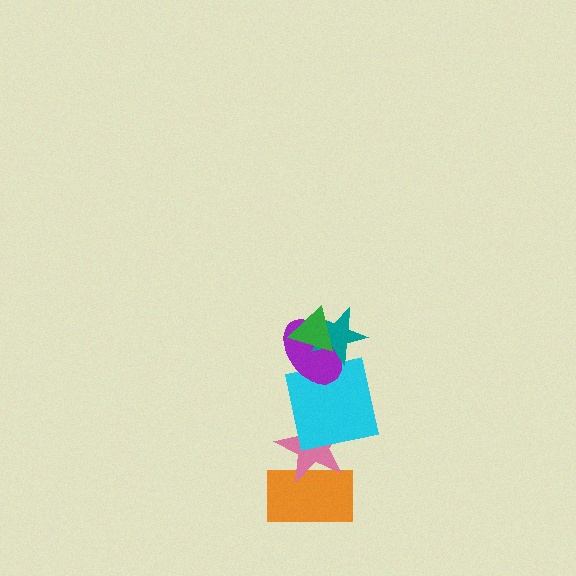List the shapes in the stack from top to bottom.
From top to bottom: the green triangle, the teal star, the purple ellipse, the cyan square, the pink star, the orange rectangle.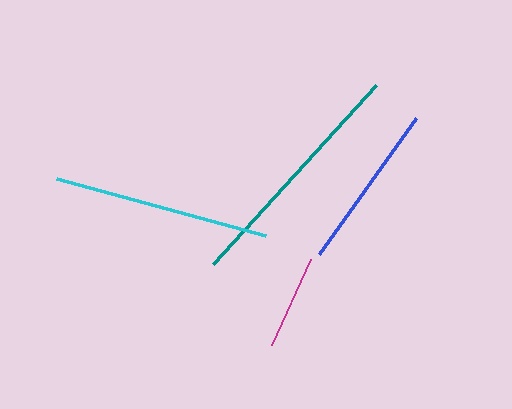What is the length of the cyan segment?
The cyan segment is approximately 216 pixels long.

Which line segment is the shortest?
The magenta line is the shortest at approximately 95 pixels.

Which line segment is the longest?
The teal line is the longest at approximately 242 pixels.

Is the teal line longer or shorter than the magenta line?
The teal line is longer than the magenta line.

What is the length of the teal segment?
The teal segment is approximately 242 pixels long.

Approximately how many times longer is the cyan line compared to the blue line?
The cyan line is approximately 1.3 times the length of the blue line.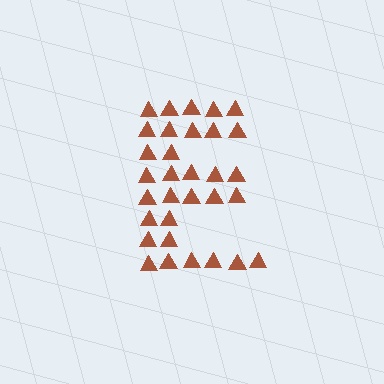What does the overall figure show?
The overall figure shows the letter E.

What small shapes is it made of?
It is made of small triangles.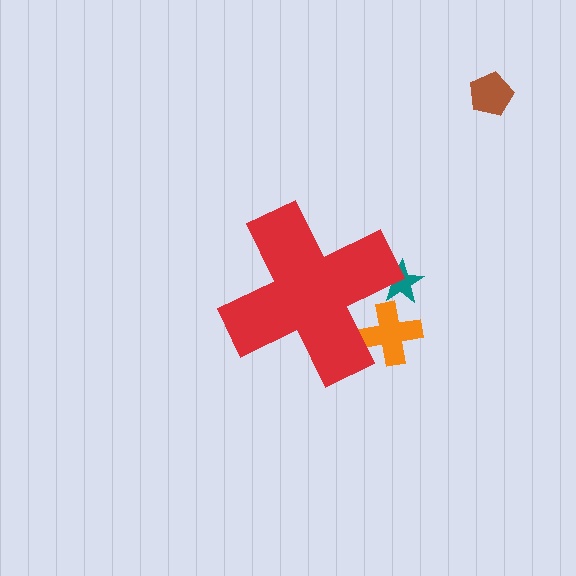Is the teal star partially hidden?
Yes, the teal star is partially hidden behind the red cross.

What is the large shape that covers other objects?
A red cross.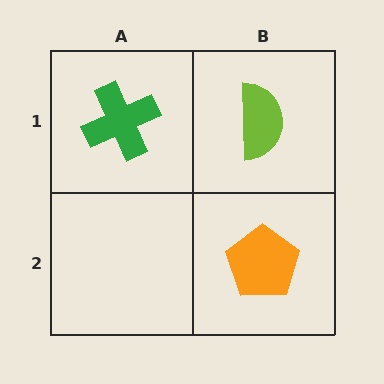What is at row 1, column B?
A lime semicircle.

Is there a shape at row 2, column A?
No, that cell is empty.